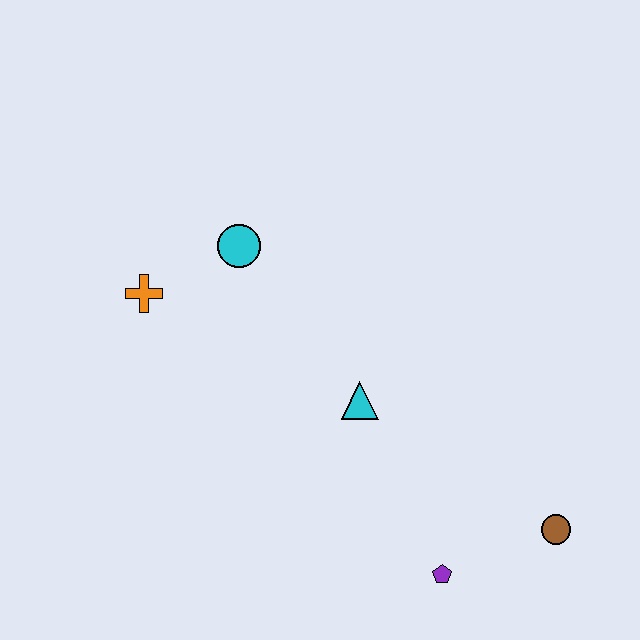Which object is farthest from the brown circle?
The orange cross is farthest from the brown circle.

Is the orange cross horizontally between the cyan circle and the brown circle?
No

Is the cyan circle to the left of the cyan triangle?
Yes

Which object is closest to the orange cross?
The cyan circle is closest to the orange cross.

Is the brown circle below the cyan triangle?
Yes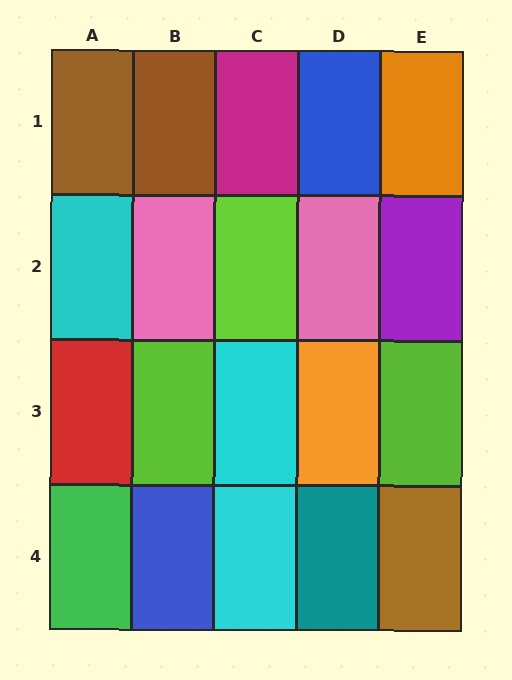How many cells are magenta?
1 cell is magenta.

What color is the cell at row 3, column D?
Orange.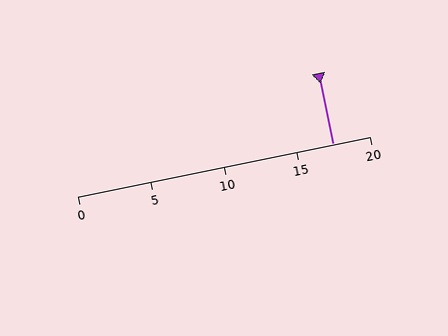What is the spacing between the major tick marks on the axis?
The major ticks are spaced 5 apart.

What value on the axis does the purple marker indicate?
The marker indicates approximately 17.5.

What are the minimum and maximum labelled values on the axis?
The axis runs from 0 to 20.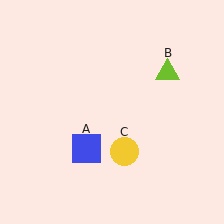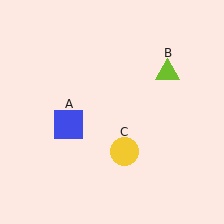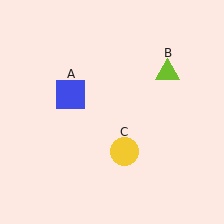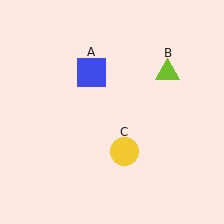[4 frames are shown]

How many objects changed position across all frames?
1 object changed position: blue square (object A).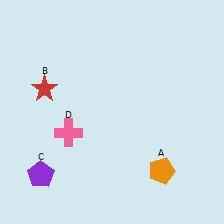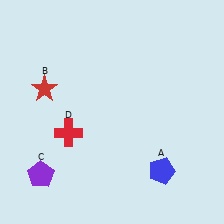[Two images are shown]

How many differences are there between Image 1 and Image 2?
There are 2 differences between the two images.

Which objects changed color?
A changed from orange to blue. D changed from pink to red.